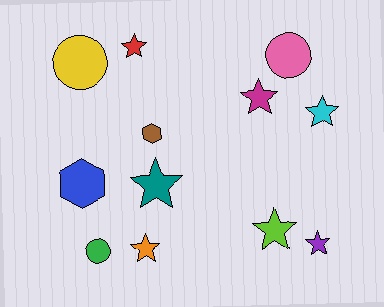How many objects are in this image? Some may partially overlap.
There are 12 objects.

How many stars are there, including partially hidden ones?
There are 7 stars.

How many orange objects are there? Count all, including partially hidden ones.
There is 1 orange object.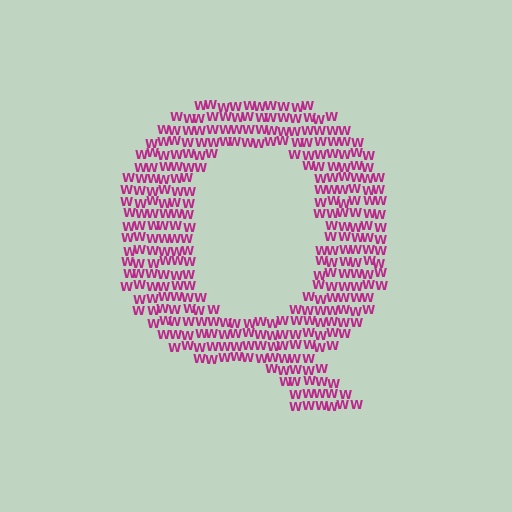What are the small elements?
The small elements are letter W's.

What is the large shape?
The large shape is the letter Q.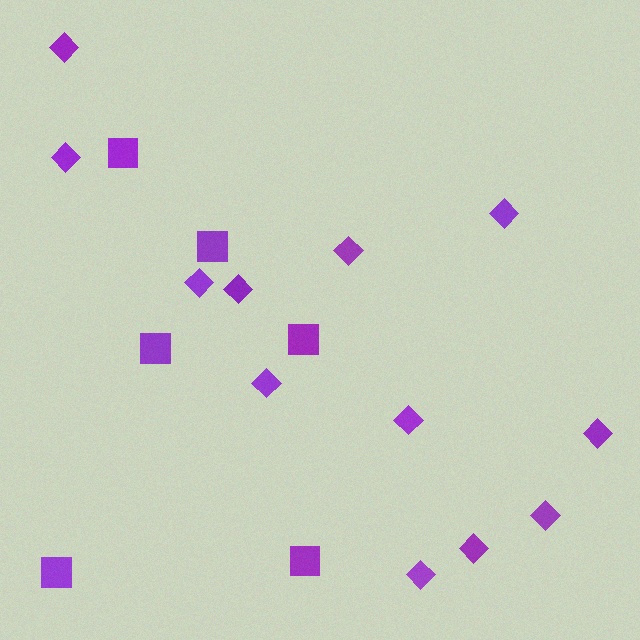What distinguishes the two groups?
There are 2 groups: one group of diamonds (12) and one group of squares (6).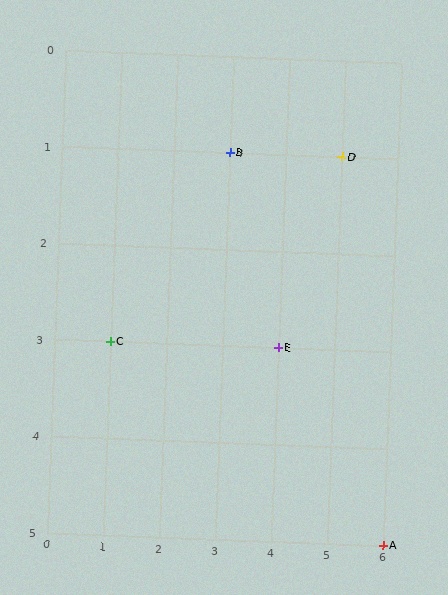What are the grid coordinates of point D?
Point D is at grid coordinates (5, 1).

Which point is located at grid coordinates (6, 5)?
Point A is at (6, 5).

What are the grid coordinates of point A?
Point A is at grid coordinates (6, 5).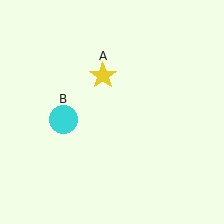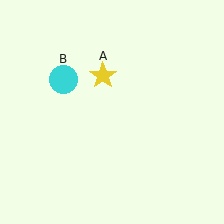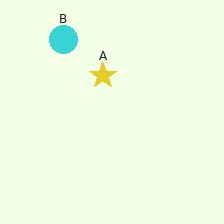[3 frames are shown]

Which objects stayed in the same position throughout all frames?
Yellow star (object A) remained stationary.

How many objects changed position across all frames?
1 object changed position: cyan circle (object B).